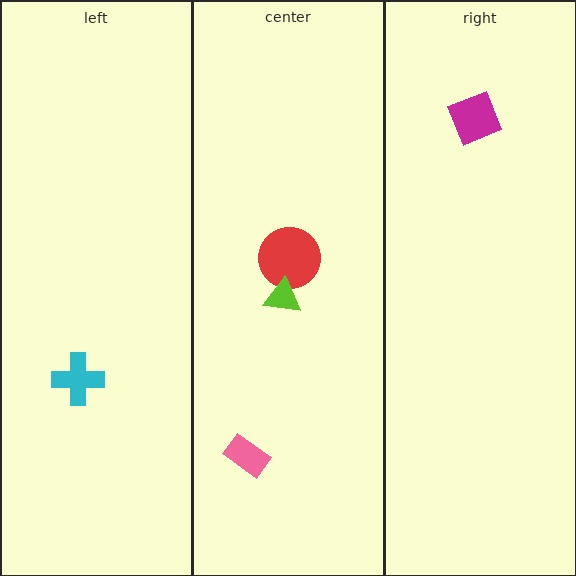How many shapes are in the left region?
1.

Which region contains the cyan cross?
The left region.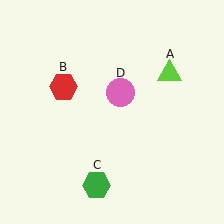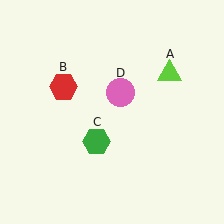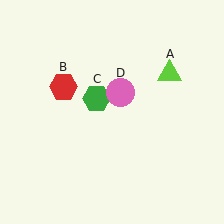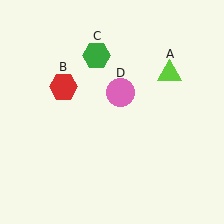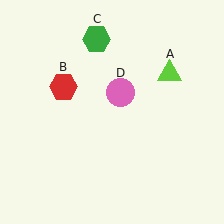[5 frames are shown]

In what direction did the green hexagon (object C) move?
The green hexagon (object C) moved up.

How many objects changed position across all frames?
1 object changed position: green hexagon (object C).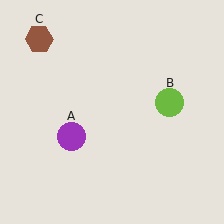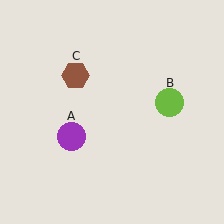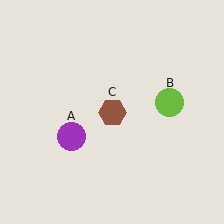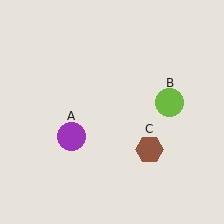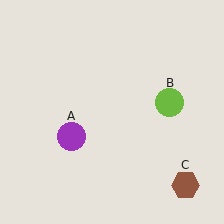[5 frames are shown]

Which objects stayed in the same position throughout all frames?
Purple circle (object A) and lime circle (object B) remained stationary.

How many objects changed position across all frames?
1 object changed position: brown hexagon (object C).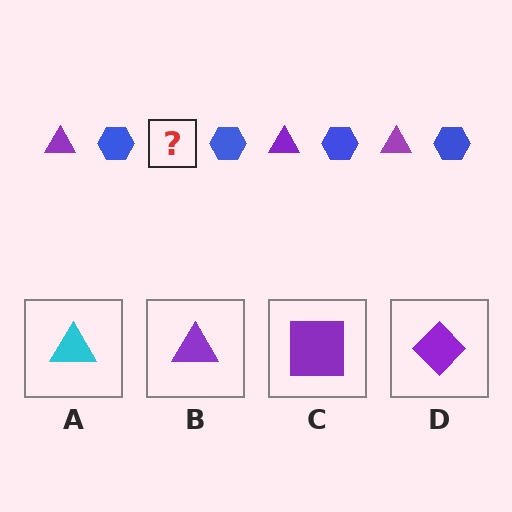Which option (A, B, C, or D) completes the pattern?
B.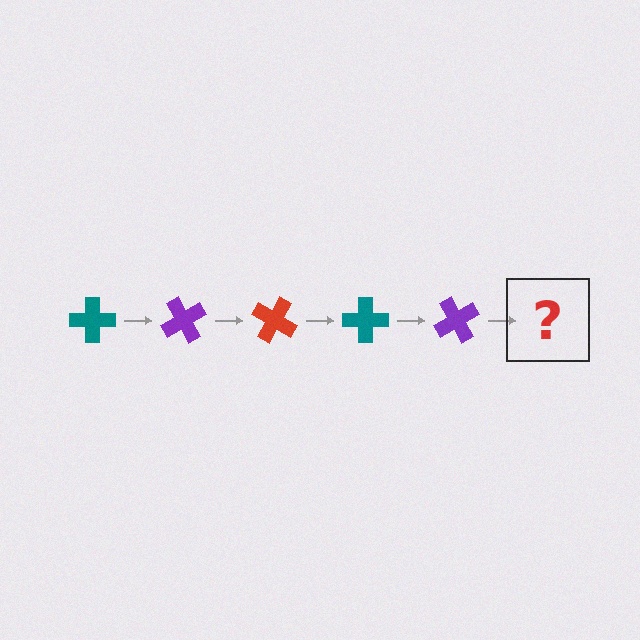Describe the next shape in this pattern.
It should be a red cross, rotated 300 degrees from the start.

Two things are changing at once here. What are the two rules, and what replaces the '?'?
The two rules are that it rotates 60 degrees each step and the color cycles through teal, purple, and red. The '?' should be a red cross, rotated 300 degrees from the start.